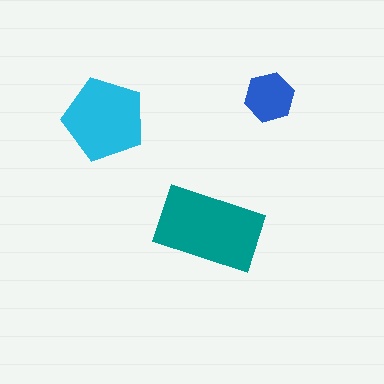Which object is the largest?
The teal rectangle.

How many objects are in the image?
There are 3 objects in the image.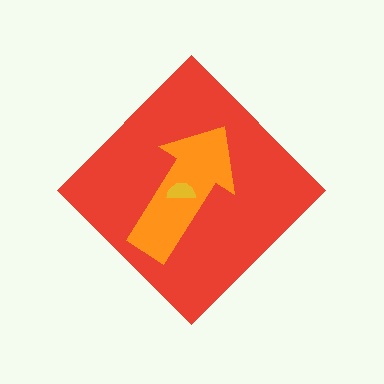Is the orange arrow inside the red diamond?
Yes.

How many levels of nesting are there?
3.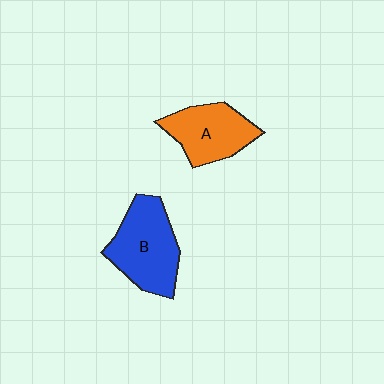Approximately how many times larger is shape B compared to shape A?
Approximately 1.2 times.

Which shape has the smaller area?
Shape A (orange).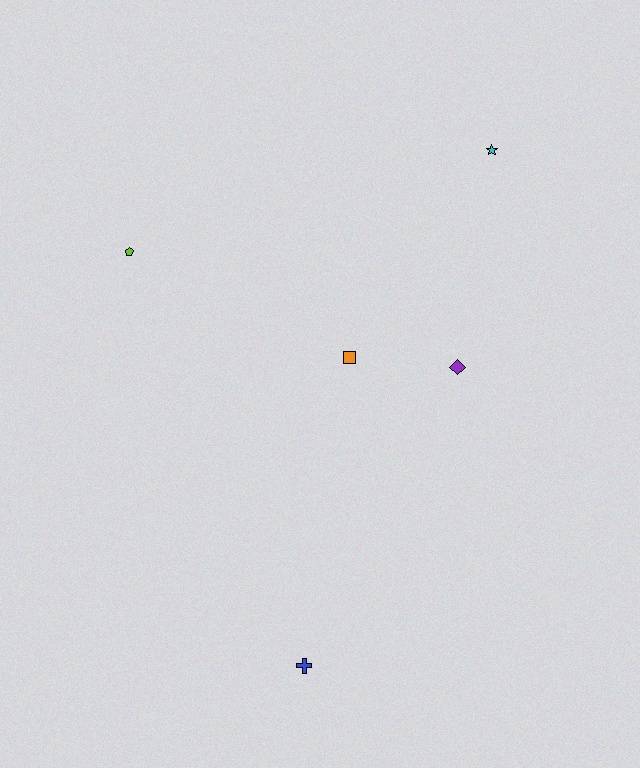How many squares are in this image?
There is 1 square.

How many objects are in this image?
There are 5 objects.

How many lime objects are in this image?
There is 1 lime object.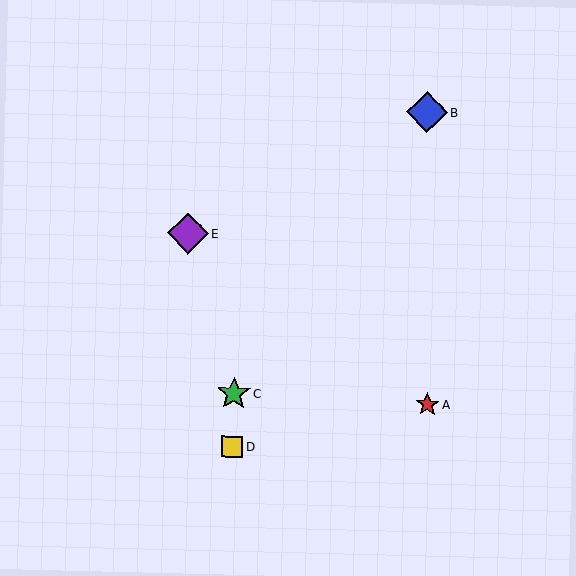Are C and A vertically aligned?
No, C is at x≈234 and A is at x≈428.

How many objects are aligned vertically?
2 objects (C, D) are aligned vertically.